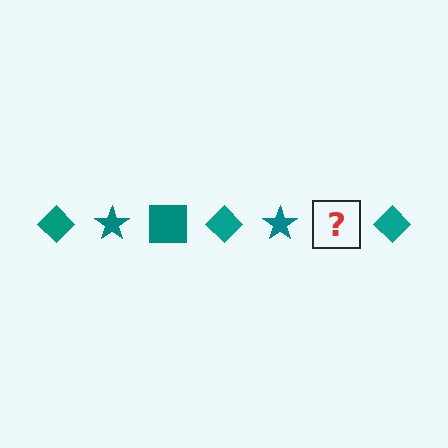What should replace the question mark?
The question mark should be replaced with a teal square.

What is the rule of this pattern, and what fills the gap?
The rule is that the pattern cycles through diamond, star, square shapes in teal. The gap should be filled with a teal square.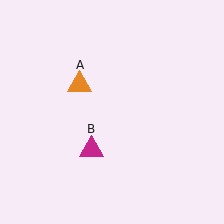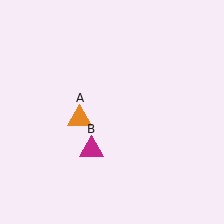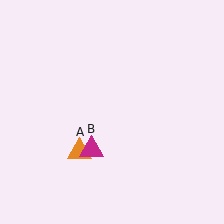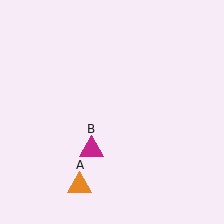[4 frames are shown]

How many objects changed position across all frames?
1 object changed position: orange triangle (object A).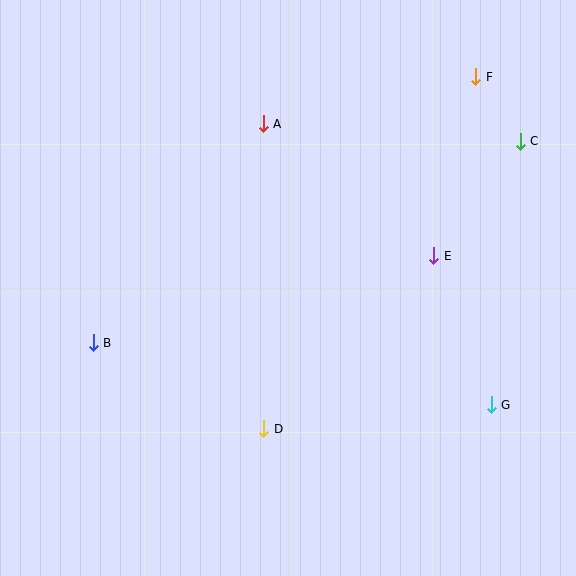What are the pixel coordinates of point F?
Point F is at (476, 77).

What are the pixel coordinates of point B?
Point B is at (93, 343).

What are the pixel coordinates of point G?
Point G is at (491, 405).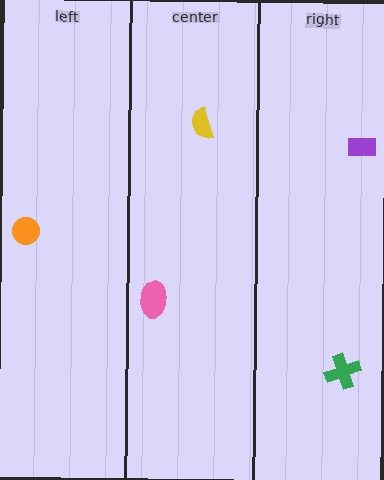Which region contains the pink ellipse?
The center region.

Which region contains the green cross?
The right region.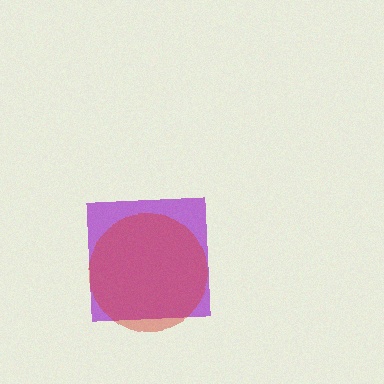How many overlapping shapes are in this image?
There are 2 overlapping shapes in the image.